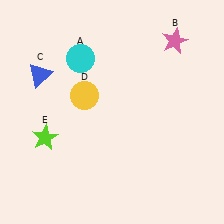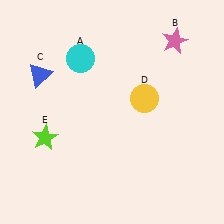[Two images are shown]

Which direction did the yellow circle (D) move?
The yellow circle (D) moved right.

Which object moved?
The yellow circle (D) moved right.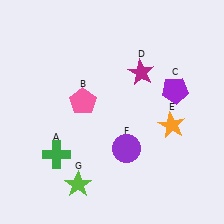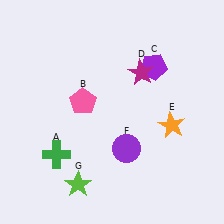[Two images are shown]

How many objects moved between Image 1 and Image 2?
1 object moved between the two images.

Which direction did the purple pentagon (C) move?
The purple pentagon (C) moved up.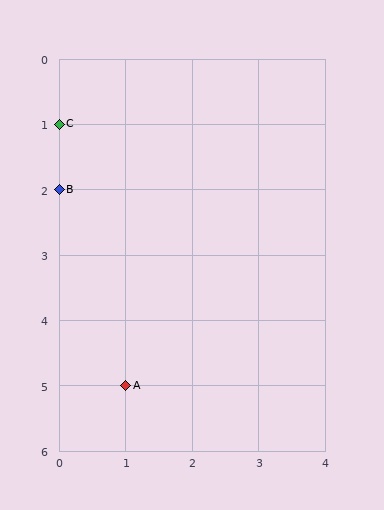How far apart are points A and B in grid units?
Points A and B are 1 column and 3 rows apart (about 3.2 grid units diagonally).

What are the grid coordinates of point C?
Point C is at grid coordinates (0, 1).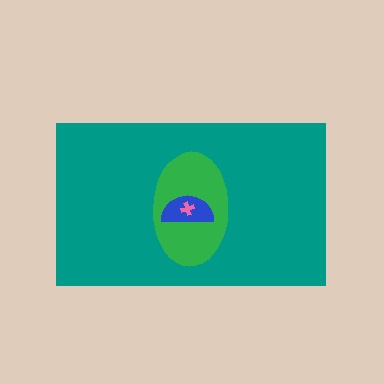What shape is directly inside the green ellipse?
The blue semicircle.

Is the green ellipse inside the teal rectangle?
Yes.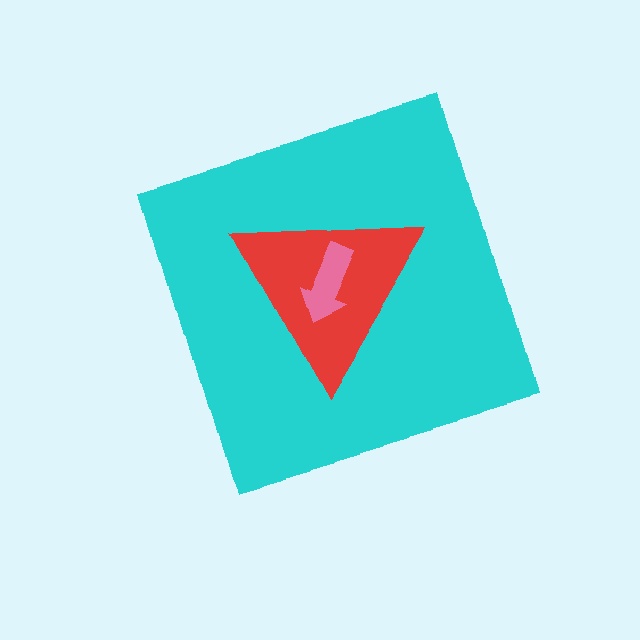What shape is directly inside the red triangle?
The pink arrow.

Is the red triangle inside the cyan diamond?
Yes.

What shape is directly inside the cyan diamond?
The red triangle.